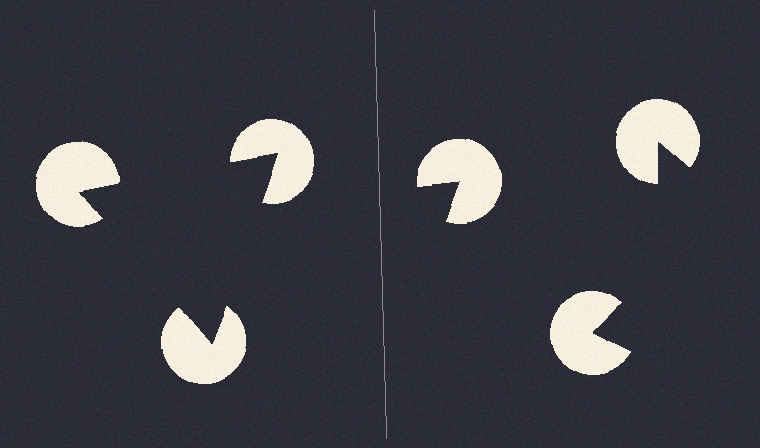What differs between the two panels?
The pac-man discs are positioned identically on both sides; only the wedge orientations differ. On the left they align to a triangle; on the right they are misaligned.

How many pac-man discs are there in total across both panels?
6 — 3 on each side.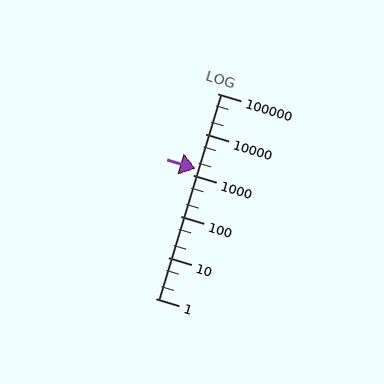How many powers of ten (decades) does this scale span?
The scale spans 5 decades, from 1 to 100000.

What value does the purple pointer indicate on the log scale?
The pointer indicates approximately 1500.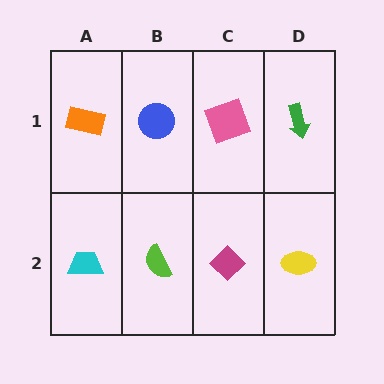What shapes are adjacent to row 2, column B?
A blue circle (row 1, column B), a cyan trapezoid (row 2, column A), a magenta diamond (row 2, column C).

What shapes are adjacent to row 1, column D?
A yellow ellipse (row 2, column D), a pink square (row 1, column C).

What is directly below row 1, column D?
A yellow ellipse.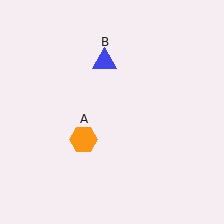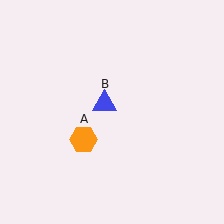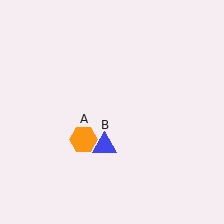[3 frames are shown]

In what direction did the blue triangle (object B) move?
The blue triangle (object B) moved down.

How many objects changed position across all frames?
1 object changed position: blue triangle (object B).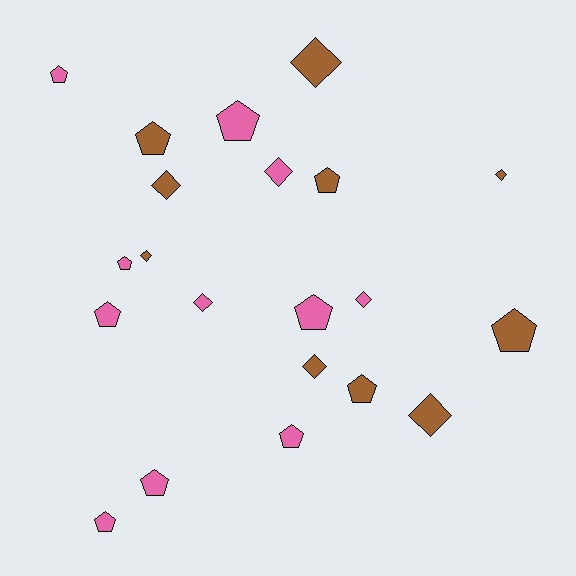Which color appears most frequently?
Pink, with 11 objects.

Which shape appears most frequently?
Pentagon, with 12 objects.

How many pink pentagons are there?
There are 8 pink pentagons.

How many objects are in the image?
There are 21 objects.